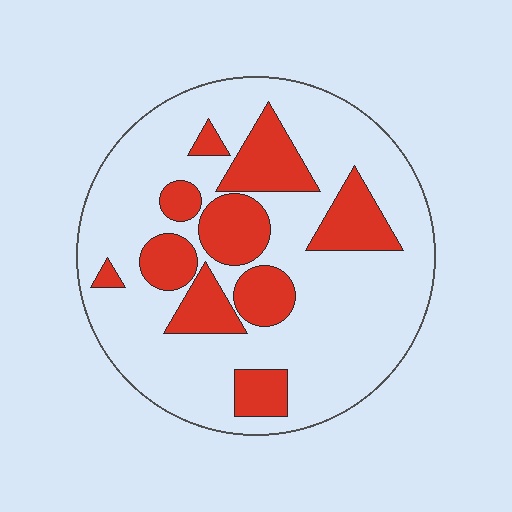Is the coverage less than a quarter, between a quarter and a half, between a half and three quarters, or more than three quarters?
Between a quarter and a half.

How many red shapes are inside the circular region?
10.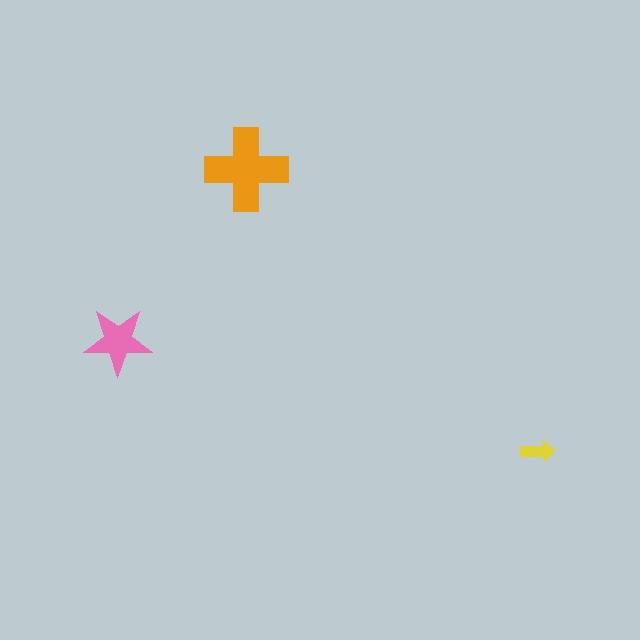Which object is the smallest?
The yellow arrow.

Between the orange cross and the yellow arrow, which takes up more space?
The orange cross.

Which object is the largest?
The orange cross.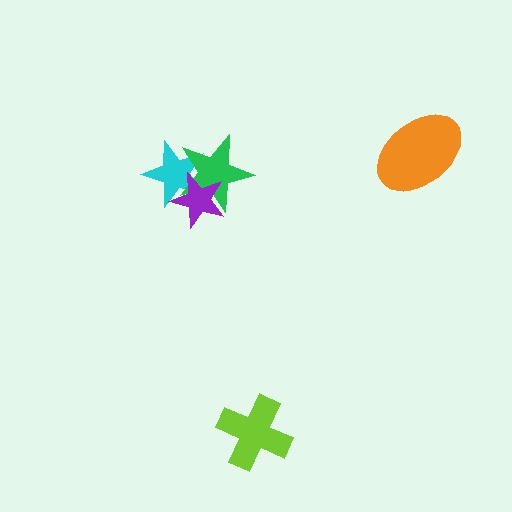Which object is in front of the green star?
The purple star is in front of the green star.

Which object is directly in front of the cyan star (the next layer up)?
The green star is directly in front of the cyan star.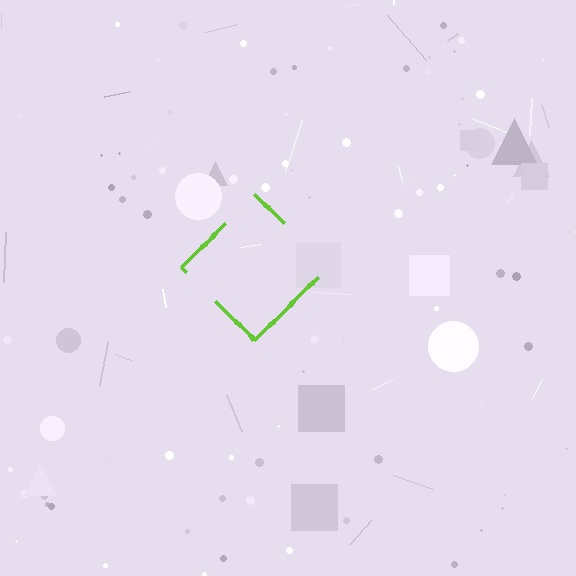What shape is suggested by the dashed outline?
The dashed outline suggests a diamond.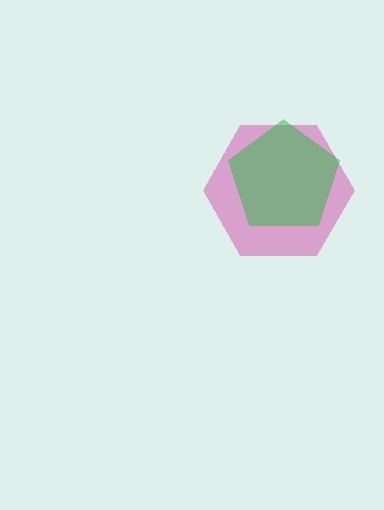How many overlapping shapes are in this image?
There are 2 overlapping shapes in the image.